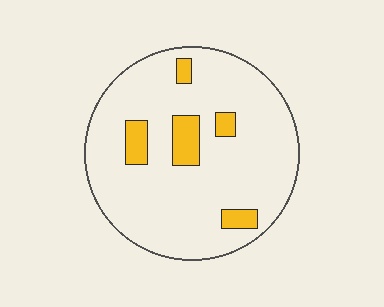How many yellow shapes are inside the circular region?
5.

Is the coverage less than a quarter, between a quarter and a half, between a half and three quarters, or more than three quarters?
Less than a quarter.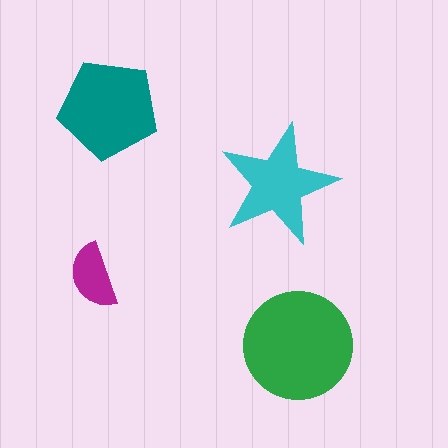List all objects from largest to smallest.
The green circle, the teal pentagon, the cyan star, the magenta semicircle.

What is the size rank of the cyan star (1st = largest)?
3rd.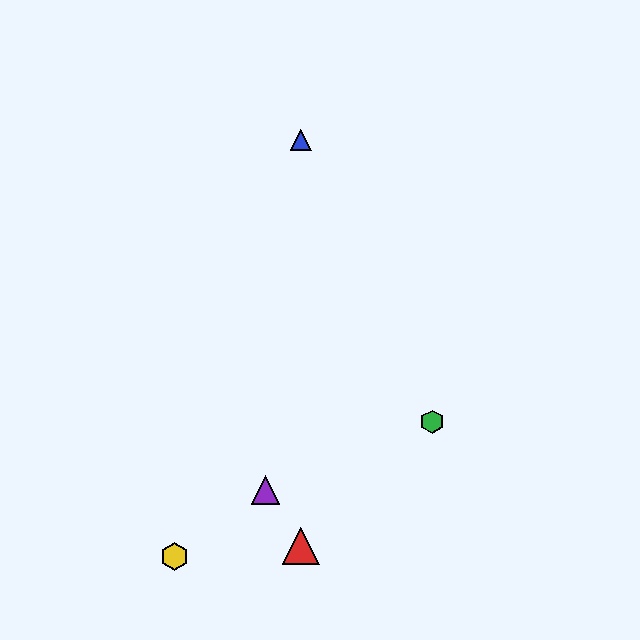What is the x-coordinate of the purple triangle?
The purple triangle is at x≈266.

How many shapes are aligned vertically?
2 shapes (the red triangle, the blue triangle) are aligned vertically.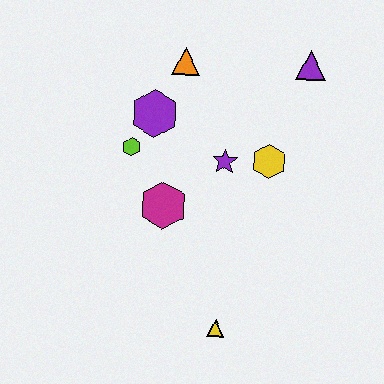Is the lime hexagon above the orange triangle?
No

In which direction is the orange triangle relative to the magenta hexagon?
The orange triangle is above the magenta hexagon.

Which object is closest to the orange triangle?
The purple hexagon is closest to the orange triangle.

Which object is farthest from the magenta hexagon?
The purple triangle is farthest from the magenta hexagon.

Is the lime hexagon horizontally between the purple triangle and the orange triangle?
No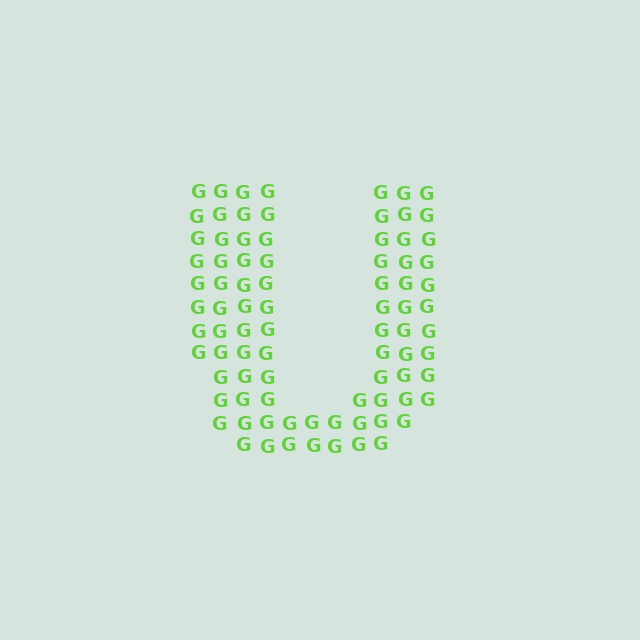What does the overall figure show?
The overall figure shows the letter U.